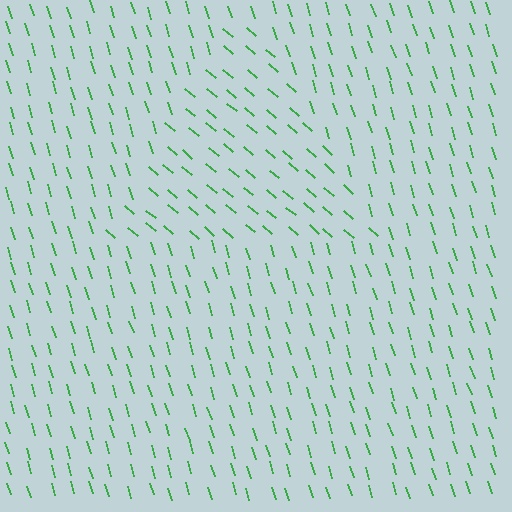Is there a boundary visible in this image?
Yes, there is a texture boundary formed by a change in line orientation.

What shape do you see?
I see a triangle.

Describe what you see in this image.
The image is filled with small green line segments. A triangle region in the image has lines oriented differently from the surrounding lines, creating a visible texture boundary.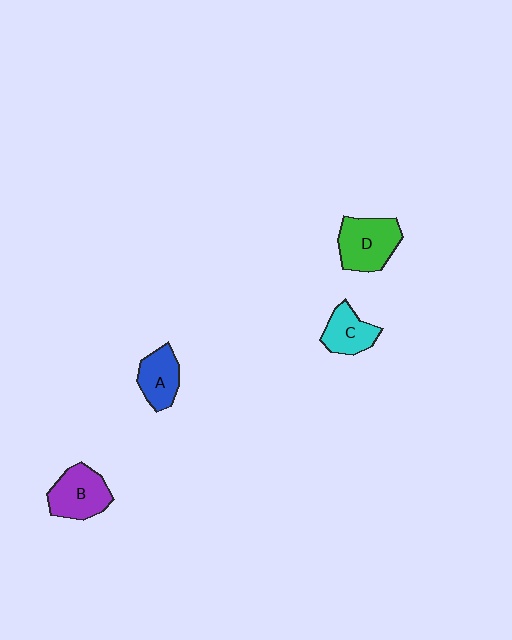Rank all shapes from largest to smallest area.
From largest to smallest: D (green), B (purple), A (blue), C (cyan).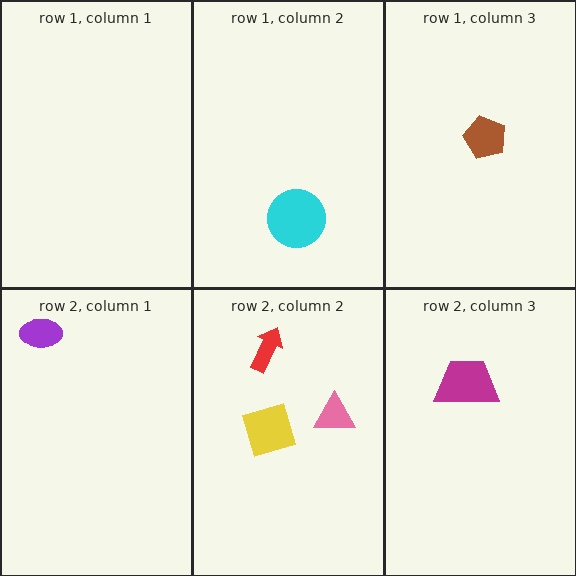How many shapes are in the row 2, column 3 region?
1.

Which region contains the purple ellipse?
The row 2, column 1 region.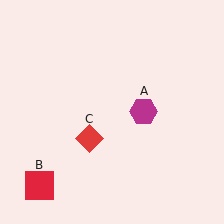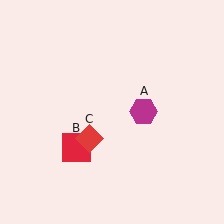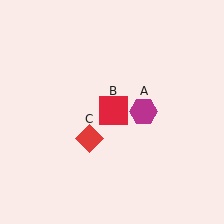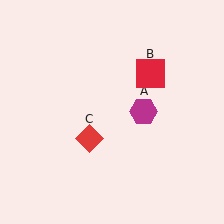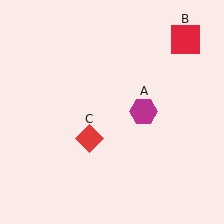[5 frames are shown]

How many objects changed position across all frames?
1 object changed position: red square (object B).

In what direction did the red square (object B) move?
The red square (object B) moved up and to the right.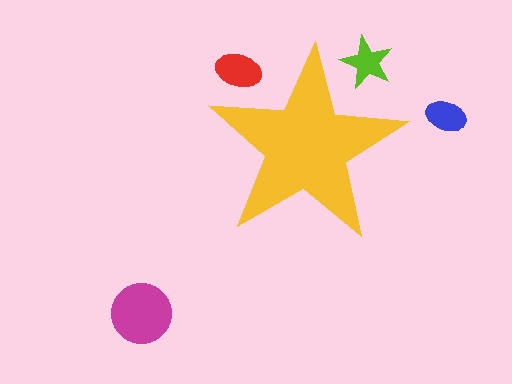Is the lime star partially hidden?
Yes, the lime star is partially hidden behind the yellow star.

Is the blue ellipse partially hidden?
No, the blue ellipse is fully visible.